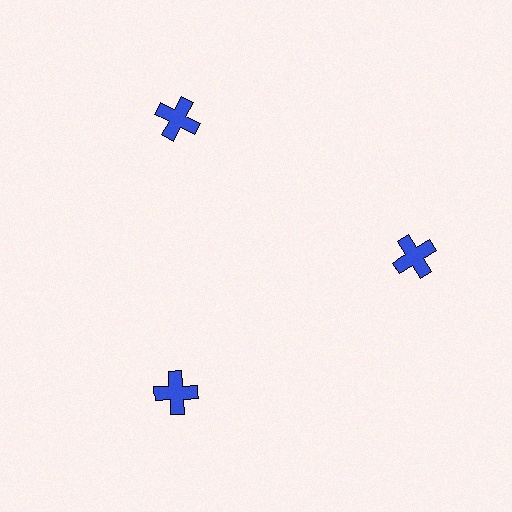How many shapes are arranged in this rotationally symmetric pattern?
There are 3 shapes, arranged in 3 groups of 1.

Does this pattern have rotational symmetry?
Yes, this pattern has 3-fold rotational symmetry. It looks the same after rotating 120 degrees around the center.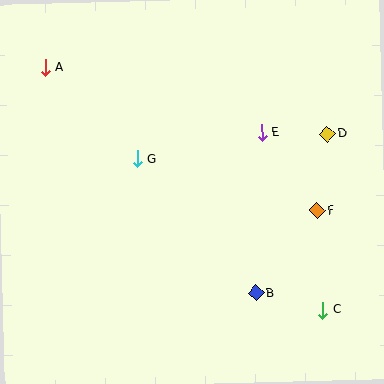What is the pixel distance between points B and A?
The distance between B and A is 309 pixels.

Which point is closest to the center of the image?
Point G at (137, 159) is closest to the center.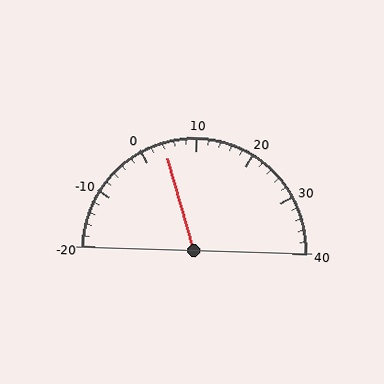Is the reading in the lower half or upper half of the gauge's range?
The reading is in the lower half of the range (-20 to 40).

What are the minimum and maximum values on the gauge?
The gauge ranges from -20 to 40.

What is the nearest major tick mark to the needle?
The nearest major tick mark is 0.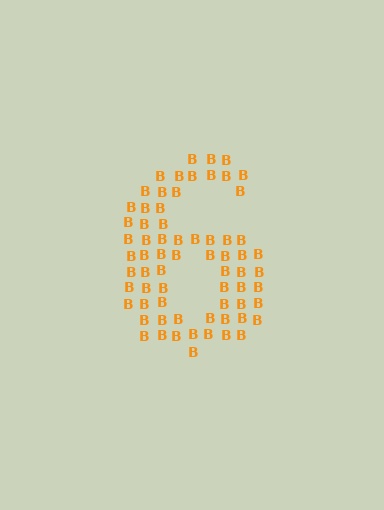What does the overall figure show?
The overall figure shows the digit 6.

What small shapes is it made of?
It is made of small letter B's.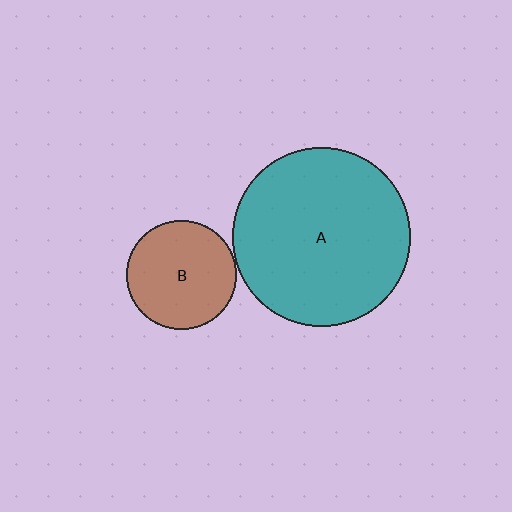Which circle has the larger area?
Circle A (teal).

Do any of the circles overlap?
No, none of the circles overlap.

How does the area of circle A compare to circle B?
Approximately 2.7 times.